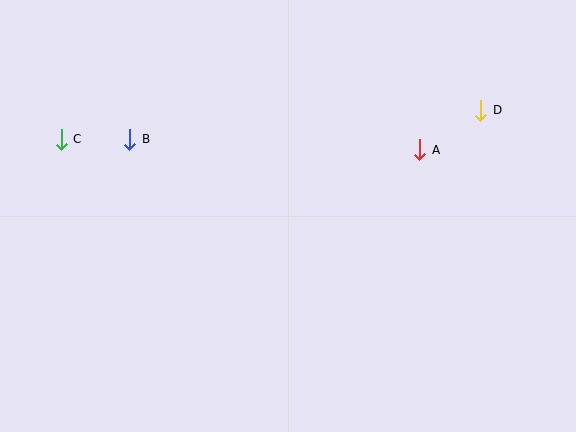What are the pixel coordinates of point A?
Point A is at (420, 150).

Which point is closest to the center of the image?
Point A at (420, 150) is closest to the center.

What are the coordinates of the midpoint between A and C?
The midpoint between A and C is at (241, 145).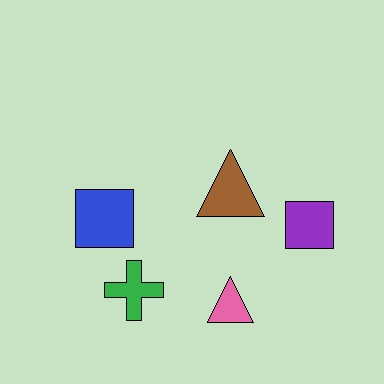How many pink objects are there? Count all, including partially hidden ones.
There is 1 pink object.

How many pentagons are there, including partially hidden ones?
There are no pentagons.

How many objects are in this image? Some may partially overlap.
There are 5 objects.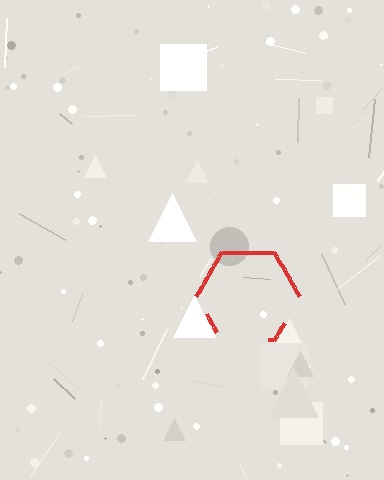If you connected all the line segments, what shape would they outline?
They would outline a hexagon.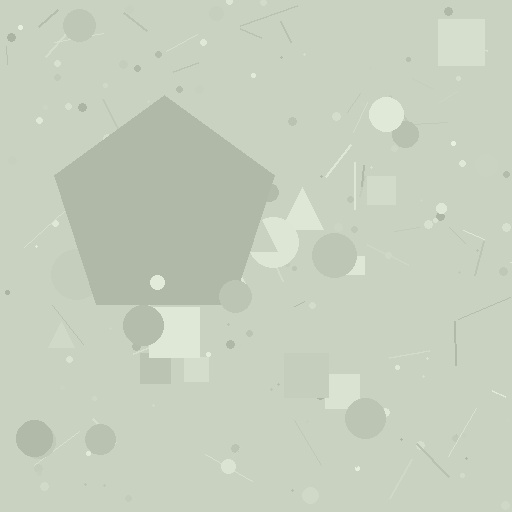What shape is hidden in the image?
A pentagon is hidden in the image.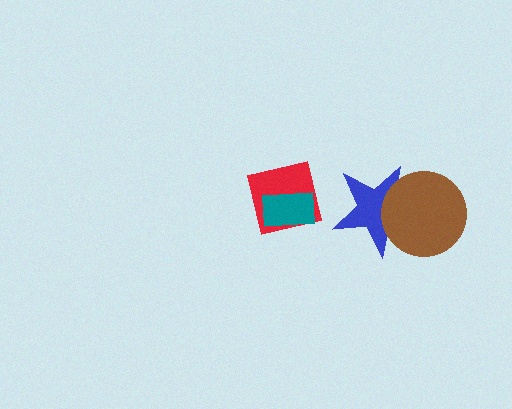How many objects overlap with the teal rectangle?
1 object overlaps with the teal rectangle.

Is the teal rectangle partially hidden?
No, no other shape covers it.